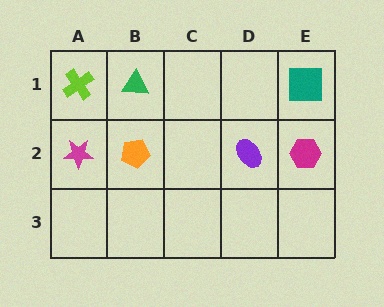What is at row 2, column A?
A magenta star.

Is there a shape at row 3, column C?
No, that cell is empty.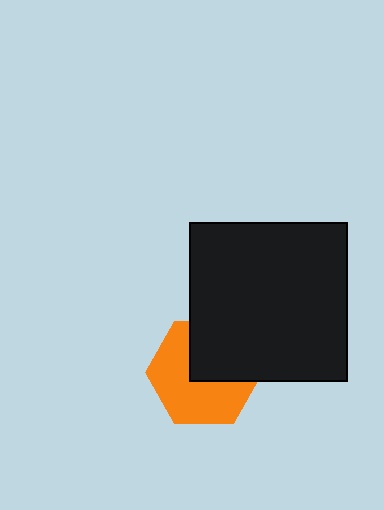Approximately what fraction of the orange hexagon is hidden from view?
Roughly 40% of the orange hexagon is hidden behind the black square.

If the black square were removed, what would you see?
You would see the complete orange hexagon.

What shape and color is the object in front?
The object in front is a black square.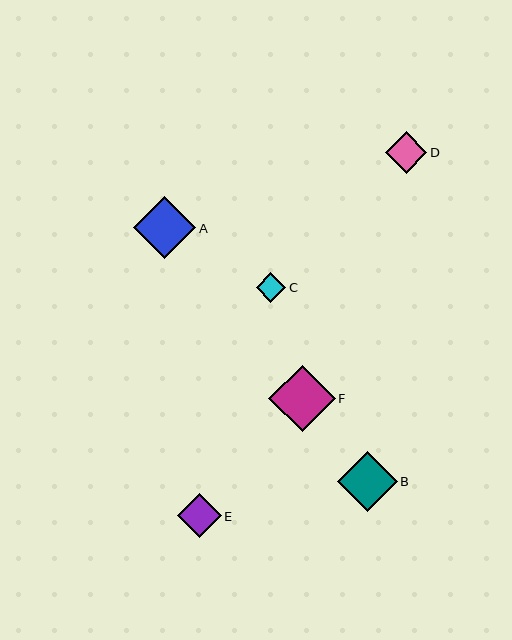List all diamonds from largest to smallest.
From largest to smallest: F, A, B, E, D, C.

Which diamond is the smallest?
Diamond C is the smallest with a size of approximately 30 pixels.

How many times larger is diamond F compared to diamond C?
Diamond F is approximately 2.2 times the size of diamond C.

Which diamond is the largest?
Diamond F is the largest with a size of approximately 66 pixels.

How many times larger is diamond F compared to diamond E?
Diamond F is approximately 1.5 times the size of diamond E.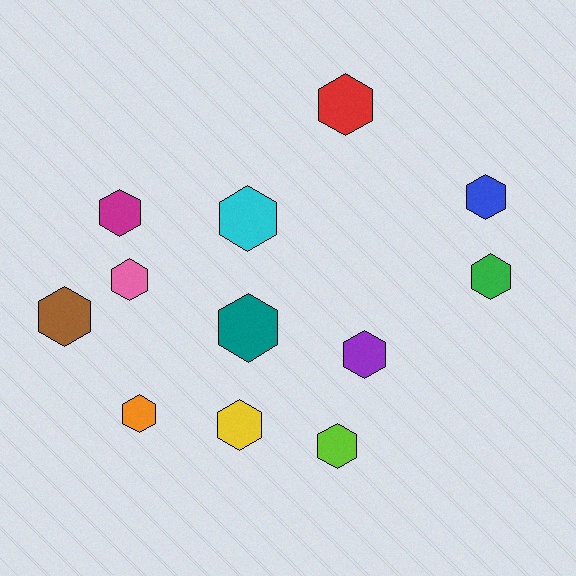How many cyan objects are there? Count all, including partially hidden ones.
There is 1 cyan object.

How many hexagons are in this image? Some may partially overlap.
There are 12 hexagons.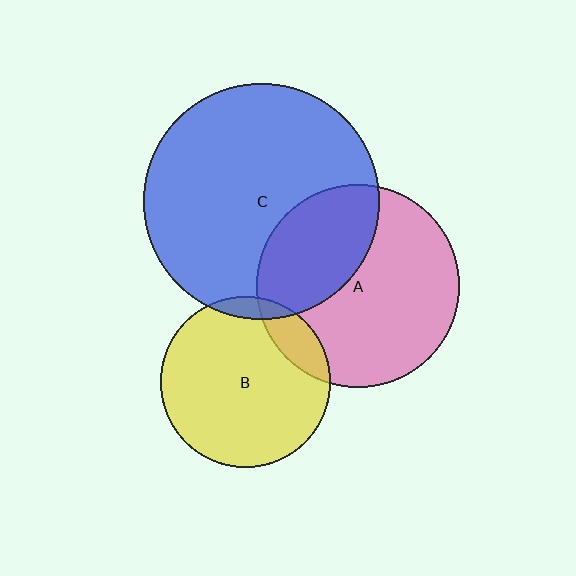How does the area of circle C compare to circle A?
Approximately 1.3 times.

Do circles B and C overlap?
Yes.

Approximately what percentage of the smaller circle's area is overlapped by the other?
Approximately 5%.